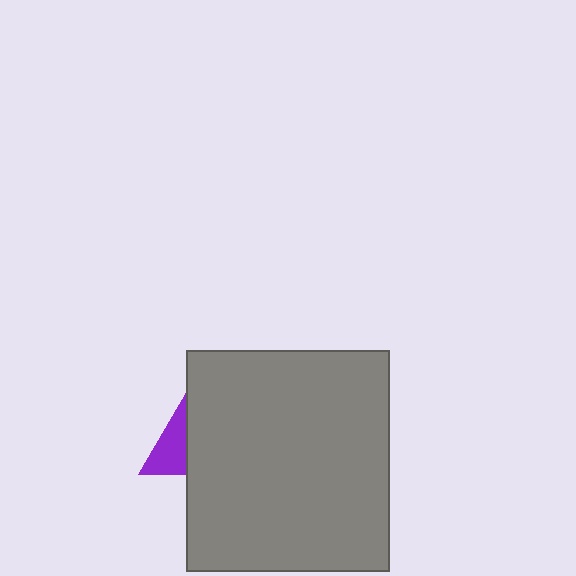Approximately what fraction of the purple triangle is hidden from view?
Roughly 67% of the purple triangle is hidden behind the gray rectangle.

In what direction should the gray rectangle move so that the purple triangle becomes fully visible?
The gray rectangle should move right. That is the shortest direction to clear the overlap and leave the purple triangle fully visible.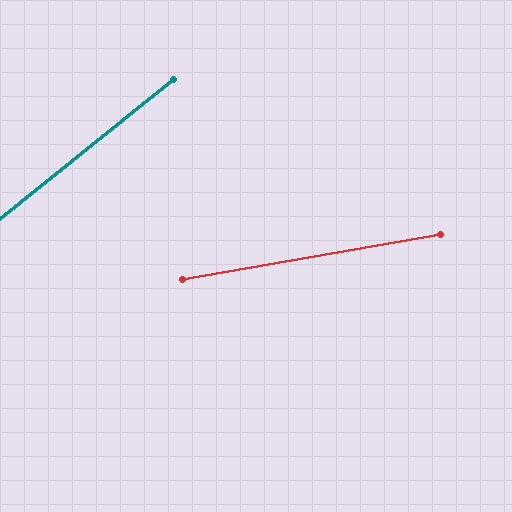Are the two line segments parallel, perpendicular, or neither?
Neither parallel nor perpendicular — they differ by about 29°.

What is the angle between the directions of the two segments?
Approximately 29 degrees.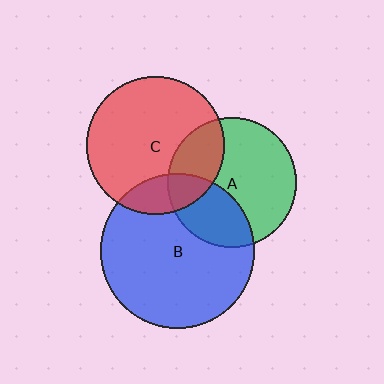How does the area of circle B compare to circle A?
Approximately 1.4 times.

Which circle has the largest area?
Circle B (blue).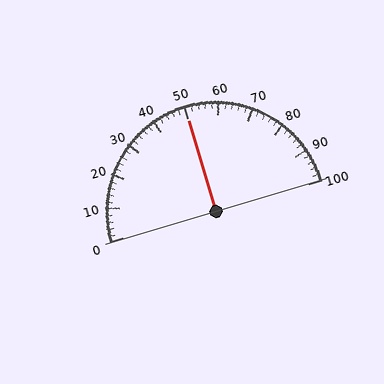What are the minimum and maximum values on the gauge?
The gauge ranges from 0 to 100.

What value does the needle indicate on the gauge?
The needle indicates approximately 50.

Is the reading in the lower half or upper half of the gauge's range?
The reading is in the upper half of the range (0 to 100).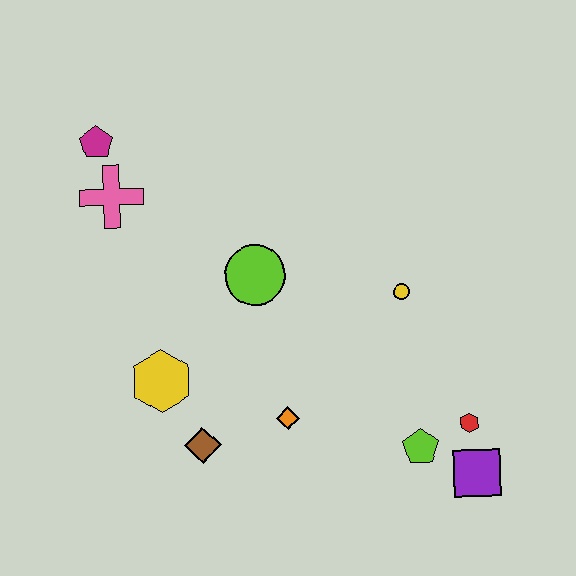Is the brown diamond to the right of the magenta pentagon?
Yes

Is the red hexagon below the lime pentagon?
No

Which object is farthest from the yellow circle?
The magenta pentagon is farthest from the yellow circle.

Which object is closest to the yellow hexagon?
The brown diamond is closest to the yellow hexagon.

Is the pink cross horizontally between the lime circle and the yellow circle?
No